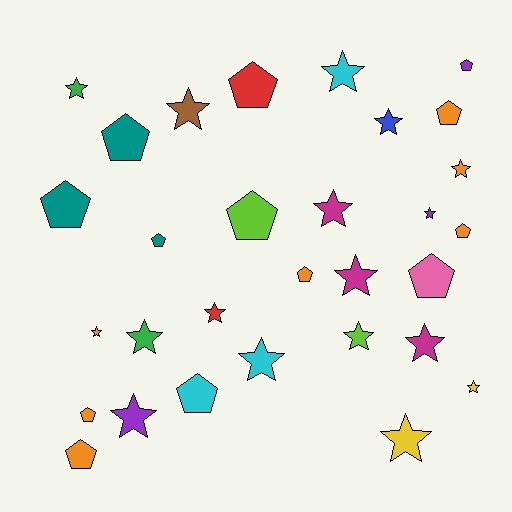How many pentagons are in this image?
There are 13 pentagons.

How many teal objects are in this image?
There are 3 teal objects.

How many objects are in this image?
There are 30 objects.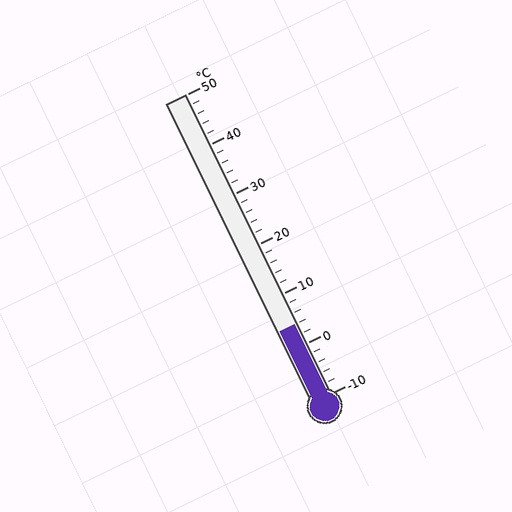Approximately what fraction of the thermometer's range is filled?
The thermometer is filled to approximately 25% of its range.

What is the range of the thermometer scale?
The thermometer scale ranges from -10°C to 50°C.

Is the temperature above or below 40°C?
The temperature is below 40°C.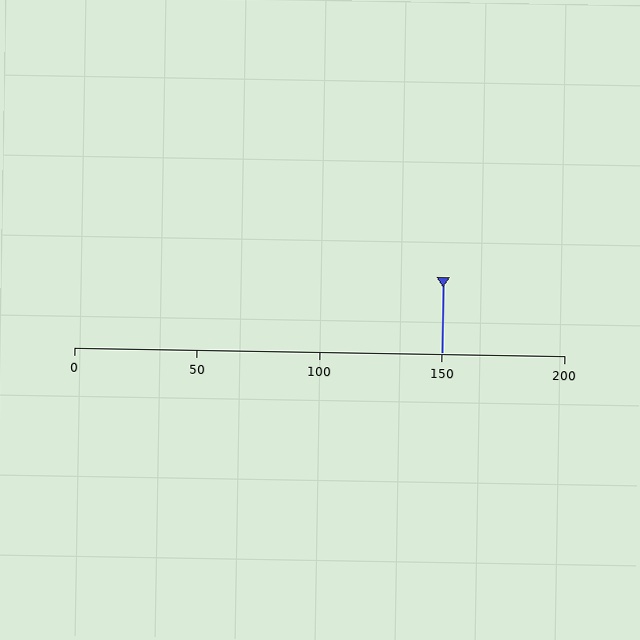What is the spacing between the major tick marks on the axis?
The major ticks are spaced 50 apart.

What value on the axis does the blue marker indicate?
The marker indicates approximately 150.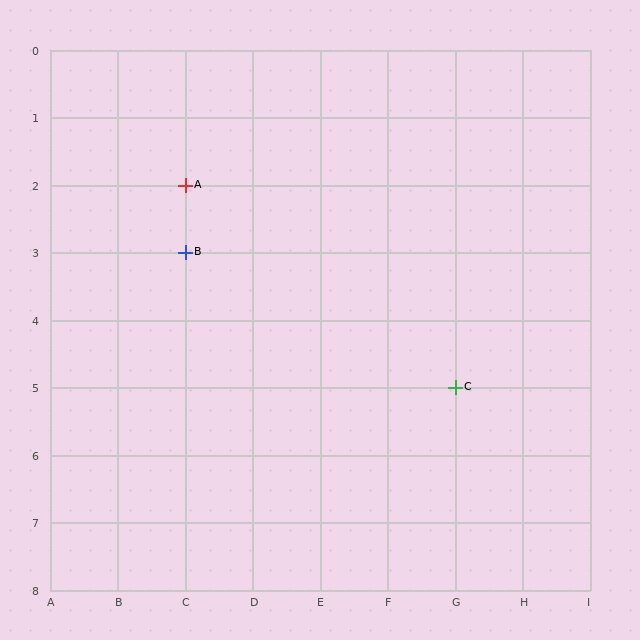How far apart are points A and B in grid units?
Points A and B are 1 row apart.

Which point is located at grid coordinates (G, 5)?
Point C is at (G, 5).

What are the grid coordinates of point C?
Point C is at grid coordinates (G, 5).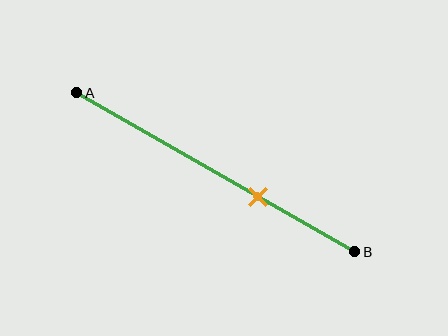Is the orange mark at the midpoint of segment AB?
No, the mark is at about 65% from A, not at the 50% midpoint.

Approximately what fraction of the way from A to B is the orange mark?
The orange mark is approximately 65% of the way from A to B.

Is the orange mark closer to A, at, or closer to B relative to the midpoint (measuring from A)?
The orange mark is closer to point B than the midpoint of segment AB.